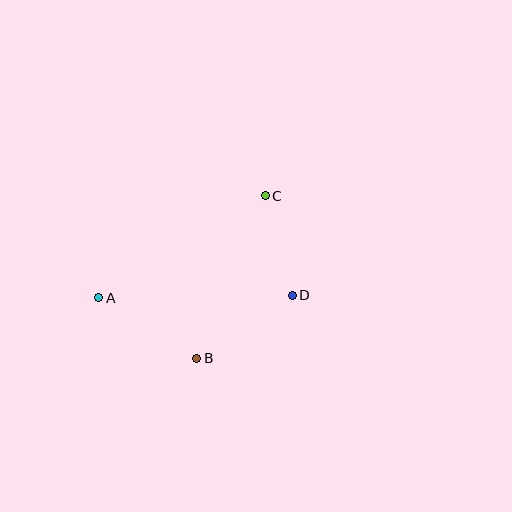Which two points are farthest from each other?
Points A and C are farthest from each other.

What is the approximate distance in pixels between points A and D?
The distance between A and D is approximately 194 pixels.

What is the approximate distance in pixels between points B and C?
The distance between B and C is approximately 177 pixels.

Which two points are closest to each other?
Points C and D are closest to each other.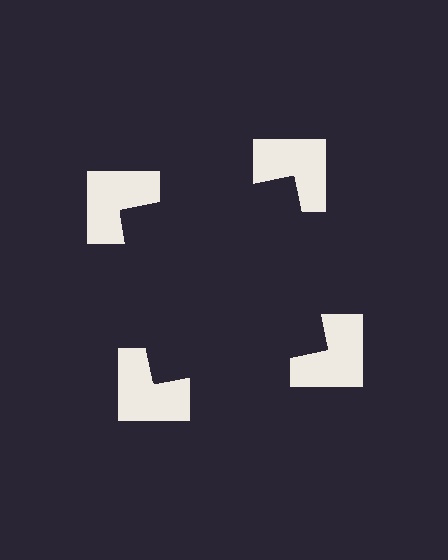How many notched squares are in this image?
There are 4 — one at each vertex of the illusory square.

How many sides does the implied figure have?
4 sides.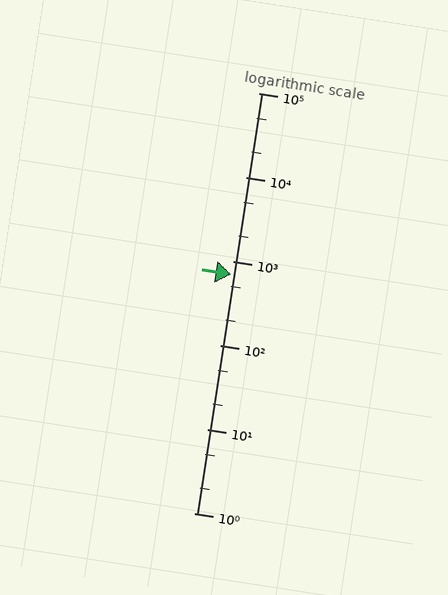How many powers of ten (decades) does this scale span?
The scale spans 5 decades, from 1 to 100000.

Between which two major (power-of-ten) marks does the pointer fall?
The pointer is between 100 and 1000.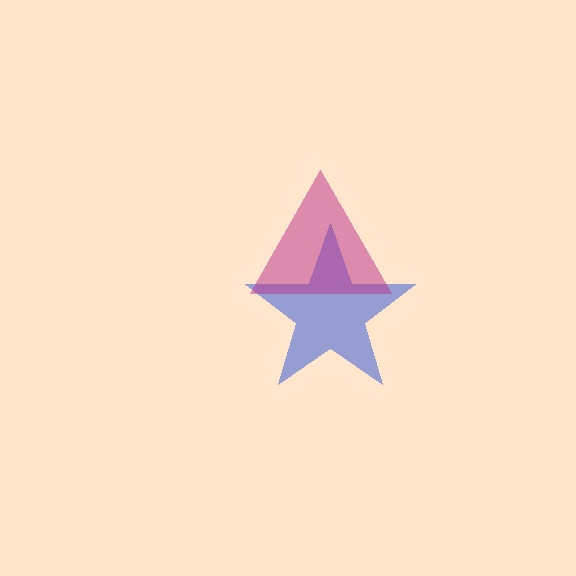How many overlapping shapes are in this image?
There are 2 overlapping shapes in the image.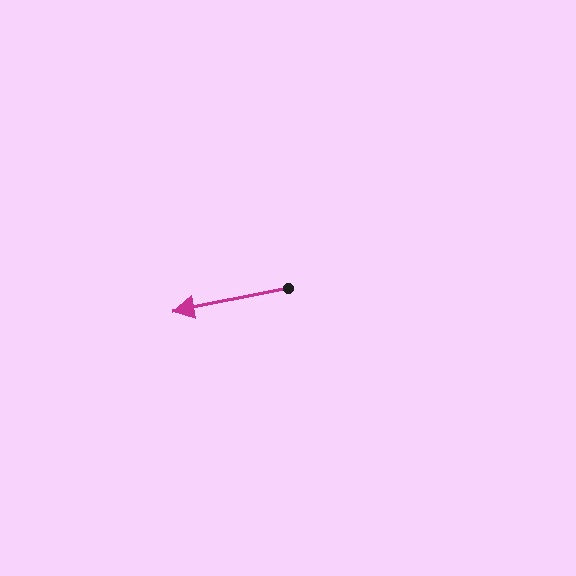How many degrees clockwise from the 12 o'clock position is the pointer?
Approximately 259 degrees.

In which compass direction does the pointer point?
West.